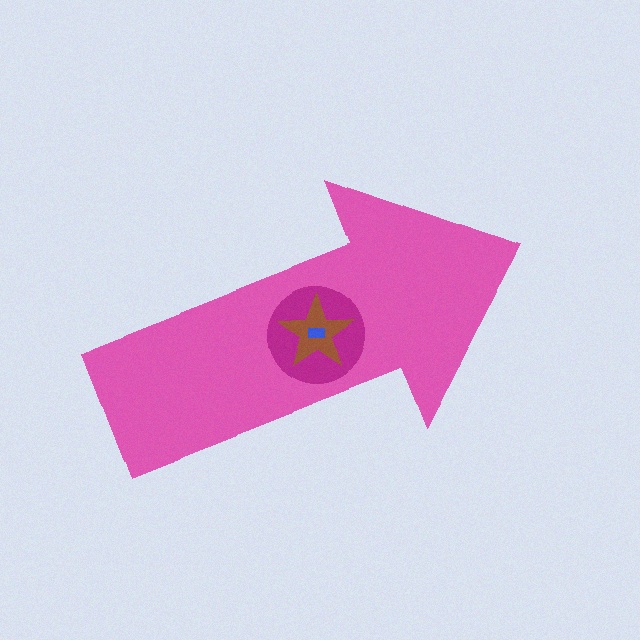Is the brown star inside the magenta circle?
Yes.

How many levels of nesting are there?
4.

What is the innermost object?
The blue rectangle.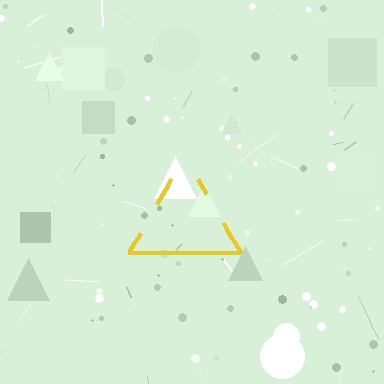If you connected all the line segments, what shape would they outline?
They would outline a triangle.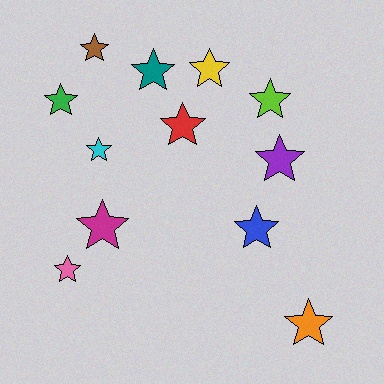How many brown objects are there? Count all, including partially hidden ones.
There is 1 brown object.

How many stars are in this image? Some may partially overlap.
There are 12 stars.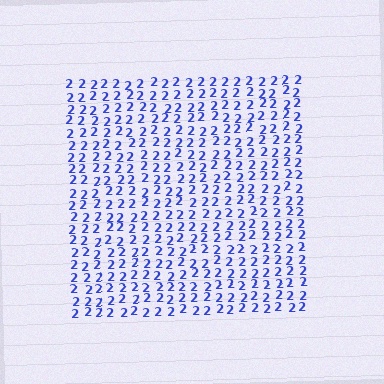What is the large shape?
The large shape is a square.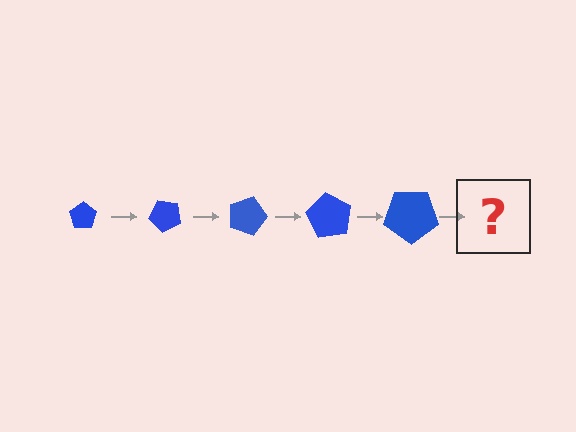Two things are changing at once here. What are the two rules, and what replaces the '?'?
The two rules are that the pentagon grows larger each step and it rotates 45 degrees each step. The '?' should be a pentagon, larger than the previous one and rotated 225 degrees from the start.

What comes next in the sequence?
The next element should be a pentagon, larger than the previous one and rotated 225 degrees from the start.